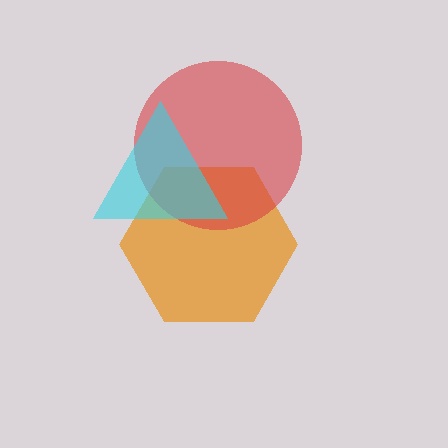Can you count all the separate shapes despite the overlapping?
Yes, there are 3 separate shapes.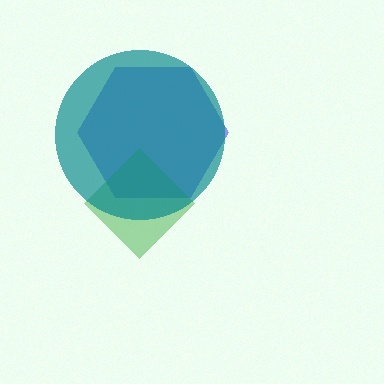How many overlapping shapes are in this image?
There are 3 overlapping shapes in the image.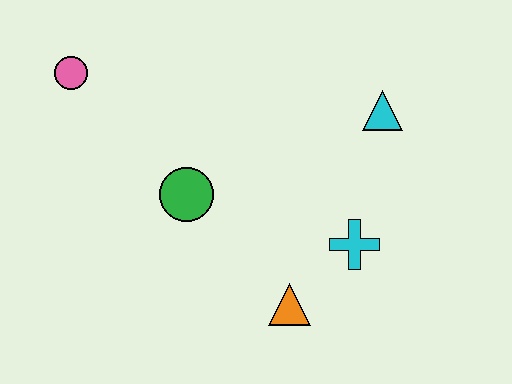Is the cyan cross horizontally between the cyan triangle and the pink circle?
Yes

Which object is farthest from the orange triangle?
The pink circle is farthest from the orange triangle.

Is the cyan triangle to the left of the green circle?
No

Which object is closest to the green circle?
The orange triangle is closest to the green circle.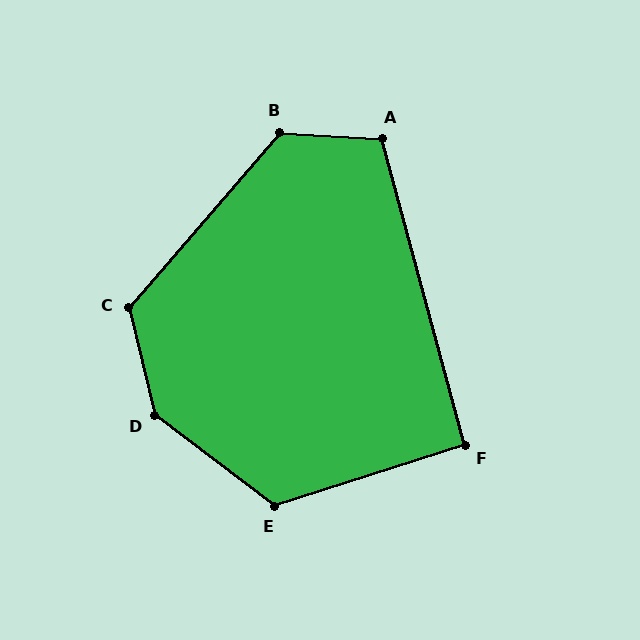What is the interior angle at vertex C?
Approximately 126 degrees (obtuse).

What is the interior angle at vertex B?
Approximately 127 degrees (obtuse).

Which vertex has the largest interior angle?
D, at approximately 140 degrees.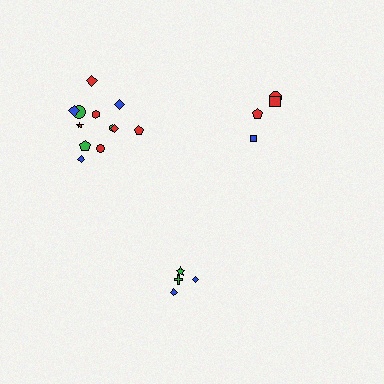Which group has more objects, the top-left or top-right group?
The top-left group.